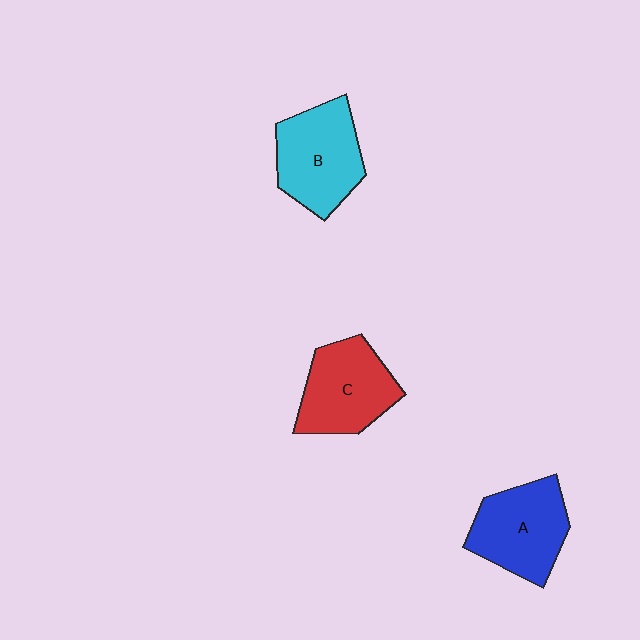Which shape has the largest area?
Shape B (cyan).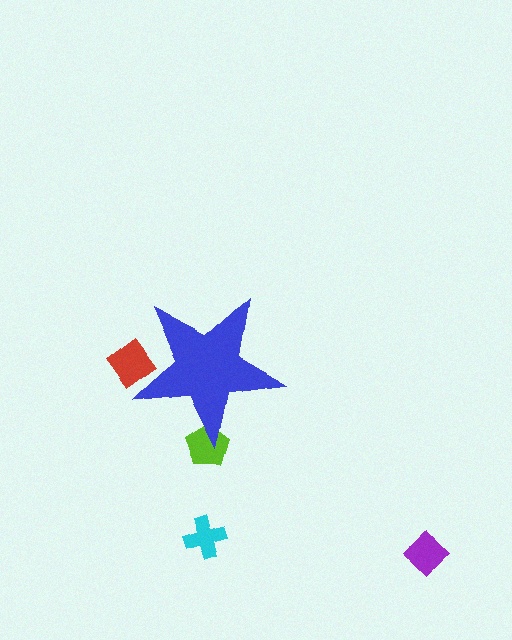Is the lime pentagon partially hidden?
Yes, the lime pentagon is partially hidden behind the blue star.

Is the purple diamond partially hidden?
No, the purple diamond is fully visible.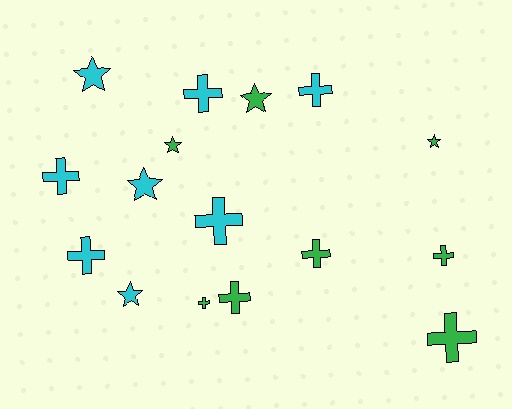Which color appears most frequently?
Cyan, with 8 objects.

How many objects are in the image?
There are 16 objects.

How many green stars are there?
There are 3 green stars.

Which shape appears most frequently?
Cross, with 10 objects.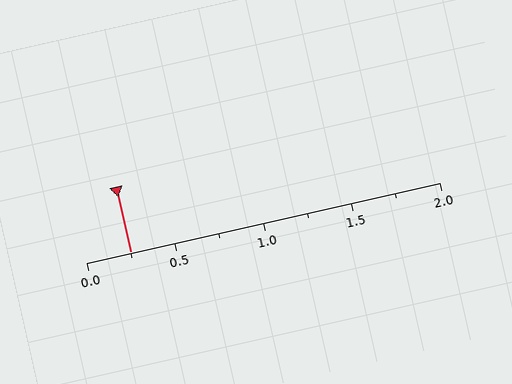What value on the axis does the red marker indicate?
The marker indicates approximately 0.25.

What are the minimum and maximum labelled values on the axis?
The axis runs from 0.0 to 2.0.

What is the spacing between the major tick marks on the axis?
The major ticks are spaced 0.5 apart.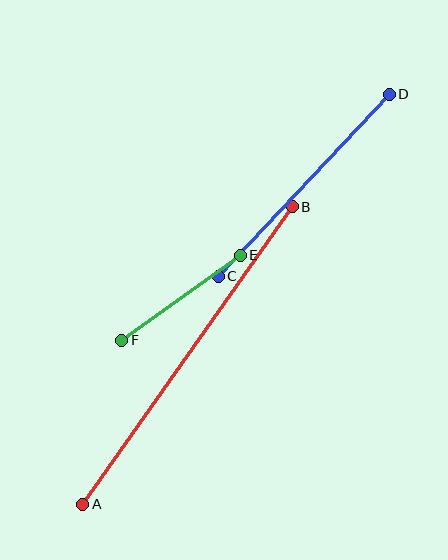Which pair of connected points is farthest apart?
Points A and B are farthest apart.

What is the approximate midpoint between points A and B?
The midpoint is at approximately (188, 356) pixels.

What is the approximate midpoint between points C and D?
The midpoint is at approximately (304, 185) pixels.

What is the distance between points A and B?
The distance is approximately 364 pixels.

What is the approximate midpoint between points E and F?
The midpoint is at approximately (181, 298) pixels.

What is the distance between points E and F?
The distance is approximately 146 pixels.